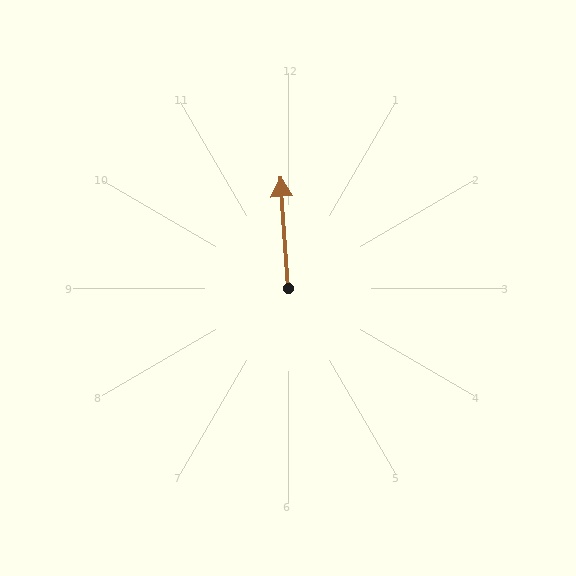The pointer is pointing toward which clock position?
Roughly 12 o'clock.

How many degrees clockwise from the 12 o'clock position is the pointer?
Approximately 356 degrees.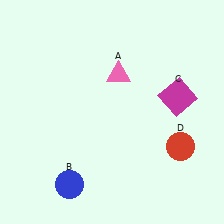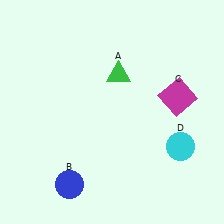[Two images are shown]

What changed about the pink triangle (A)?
In Image 1, A is pink. In Image 2, it changed to green.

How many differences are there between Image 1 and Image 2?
There are 2 differences between the two images.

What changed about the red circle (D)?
In Image 1, D is red. In Image 2, it changed to cyan.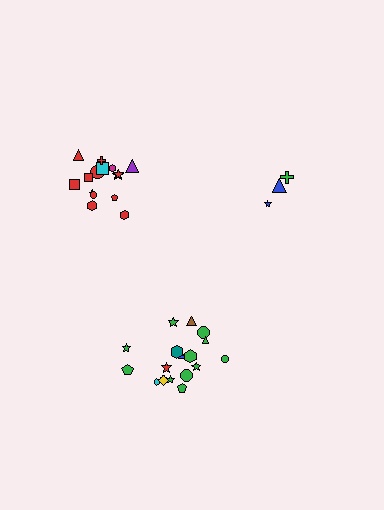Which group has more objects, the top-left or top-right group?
The top-left group.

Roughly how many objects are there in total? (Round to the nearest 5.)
Roughly 35 objects in total.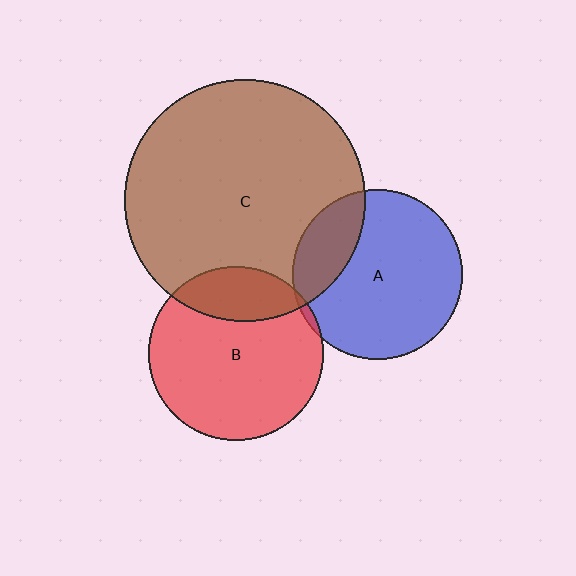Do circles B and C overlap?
Yes.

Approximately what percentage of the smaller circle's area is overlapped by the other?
Approximately 20%.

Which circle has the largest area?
Circle C (brown).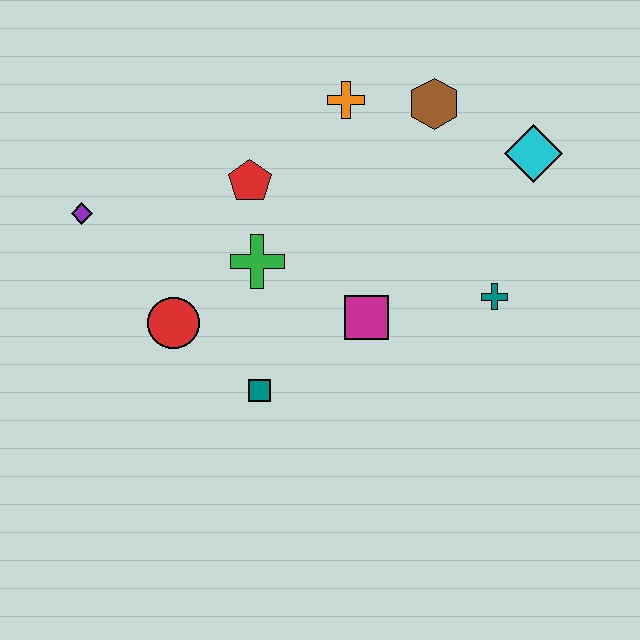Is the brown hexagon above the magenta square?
Yes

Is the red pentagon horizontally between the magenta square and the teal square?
No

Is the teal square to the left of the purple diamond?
No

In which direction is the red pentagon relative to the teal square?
The red pentagon is above the teal square.